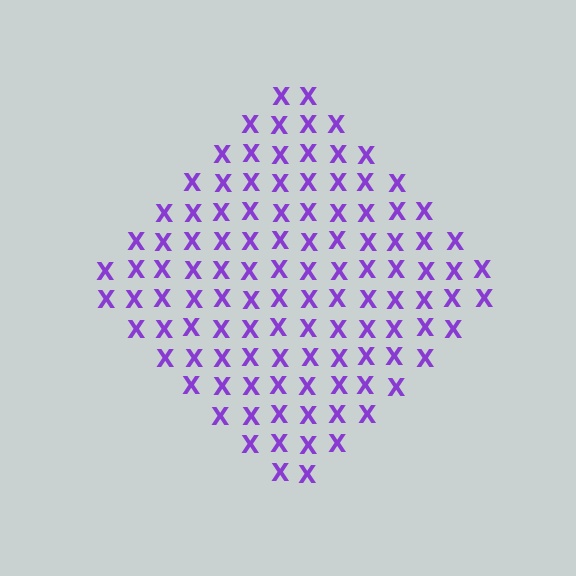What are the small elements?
The small elements are letter X's.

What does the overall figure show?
The overall figure shows a diamond.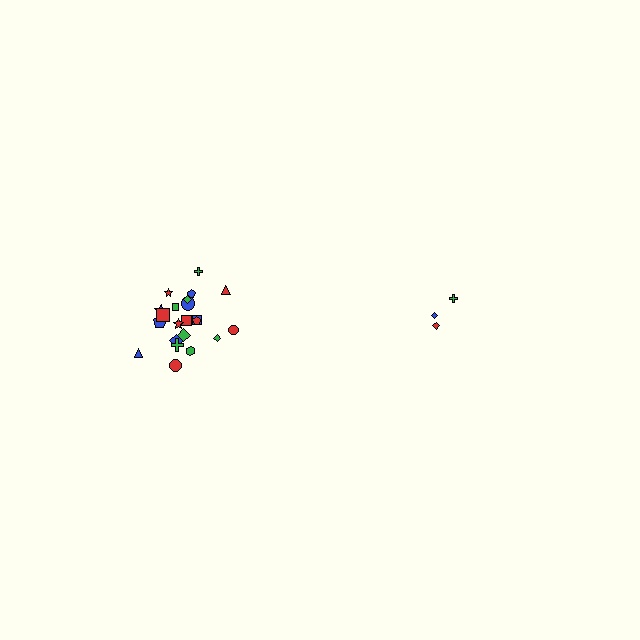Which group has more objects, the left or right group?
The left group.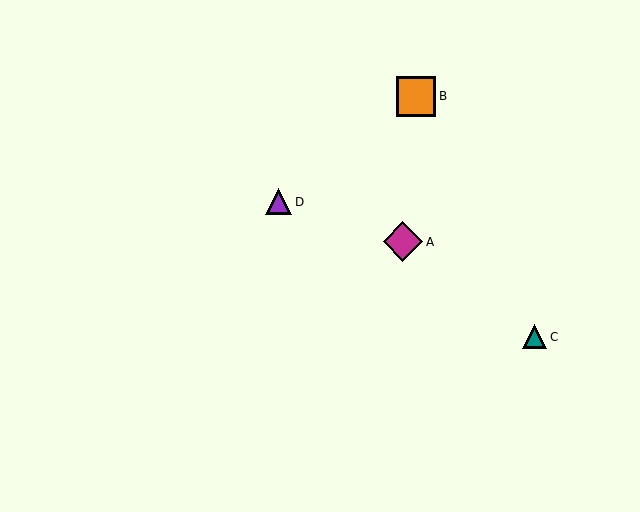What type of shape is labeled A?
Shape A is a magenta diamond.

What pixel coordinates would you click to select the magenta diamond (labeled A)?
Click at (403, 242) to select the magenta diamond A.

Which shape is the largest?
The magenta diamond (labeled A) is the largest.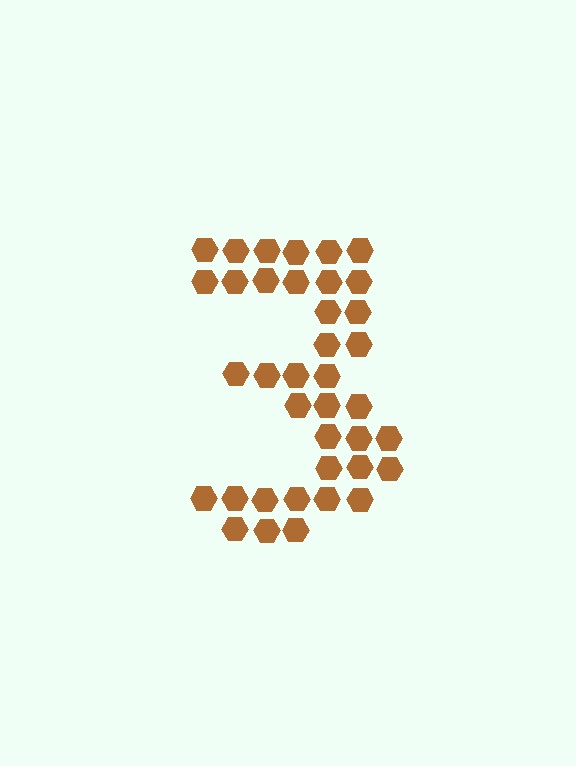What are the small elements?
The small elements are hexagons.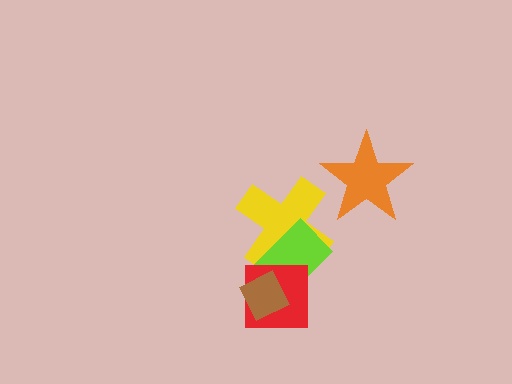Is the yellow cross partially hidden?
Yes, it is partially covered by another shape.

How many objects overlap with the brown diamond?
2 objects overlap with the brown diamond.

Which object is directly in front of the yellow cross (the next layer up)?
The lime rectangle is directly in front of the yellow cross.